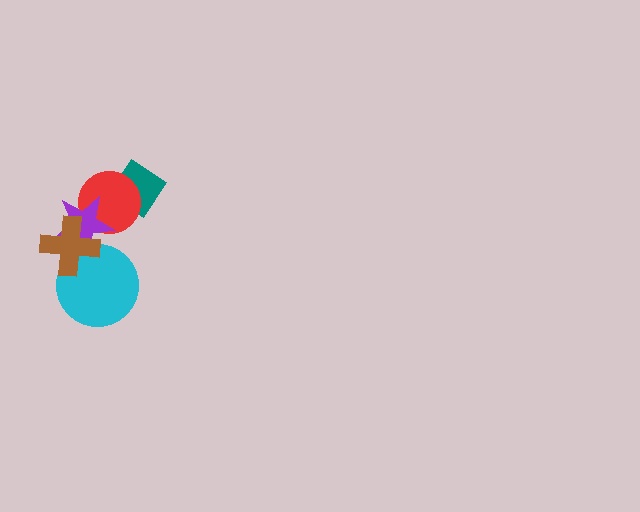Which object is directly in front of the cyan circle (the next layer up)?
The purple star is directly in front of the cyan circle.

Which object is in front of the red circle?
The purple star is in front of the red circle.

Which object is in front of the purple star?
The brown cross is in front of the purple star.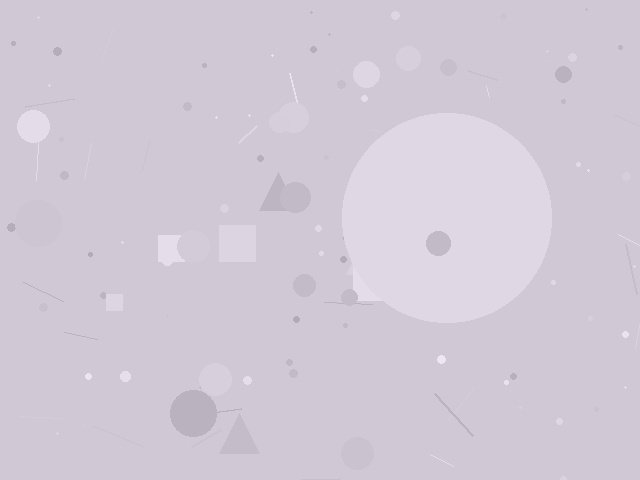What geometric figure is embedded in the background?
A circle is embedded in the background.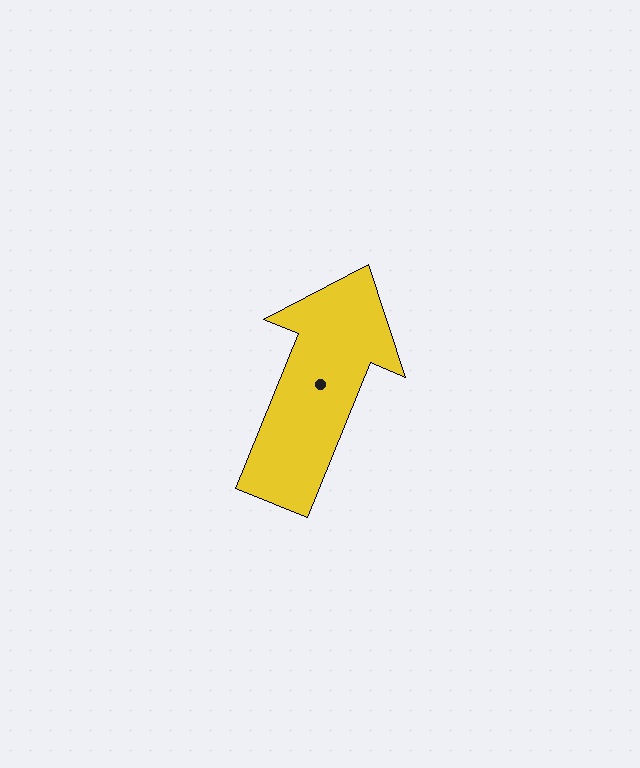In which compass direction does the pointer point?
North.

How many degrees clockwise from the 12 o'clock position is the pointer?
Approximately 22 degrees.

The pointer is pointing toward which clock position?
Roughly 1 o'clock.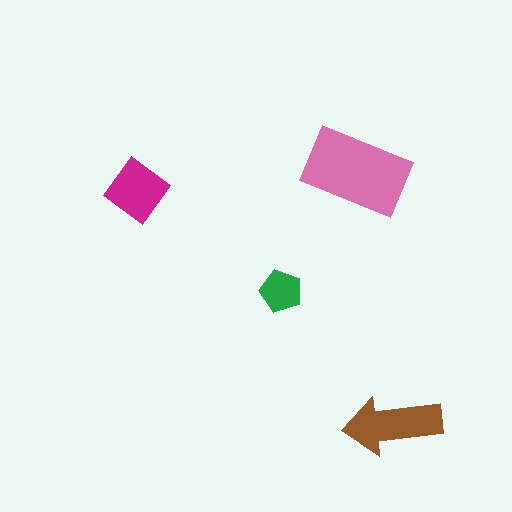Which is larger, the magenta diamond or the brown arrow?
The brown arrow.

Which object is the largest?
The pink rectangle.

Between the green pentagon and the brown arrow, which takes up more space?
The brown arrow.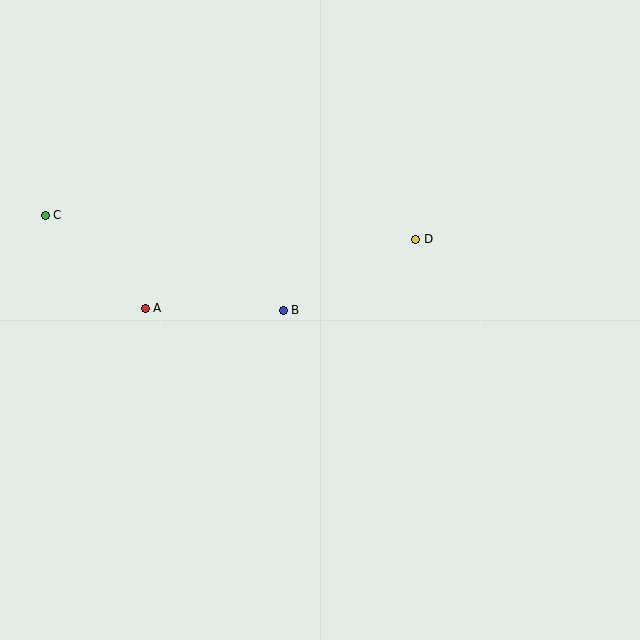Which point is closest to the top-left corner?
Point C is closest to the top-left corner.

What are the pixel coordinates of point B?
Point B is at (283, 310).